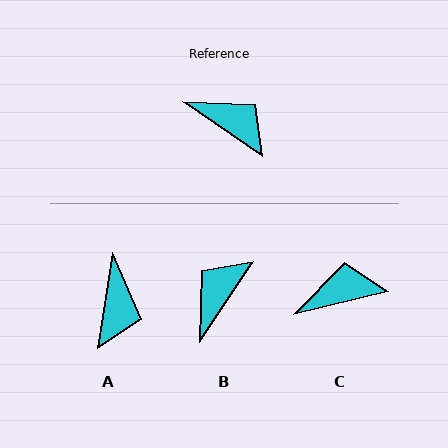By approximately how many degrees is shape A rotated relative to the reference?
Approximately 65 degrees clockwise.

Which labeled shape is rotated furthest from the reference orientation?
B, about 91 degrees away.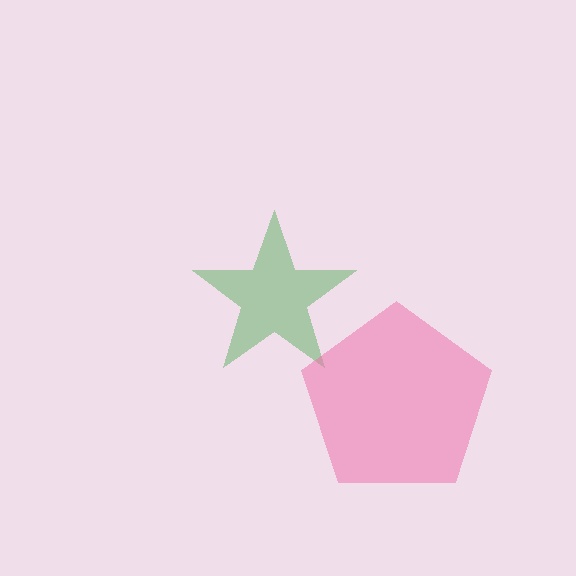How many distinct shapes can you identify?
There are 2 distinct shapes: a green star, a pink pentagon.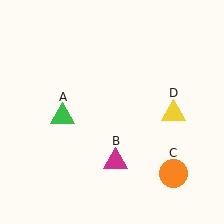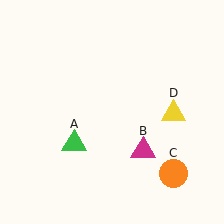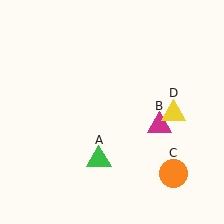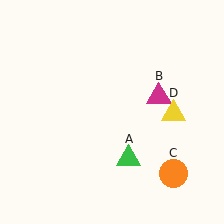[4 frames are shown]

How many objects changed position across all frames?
2 objects changed position: green triangle (object A), magenta triangle (object B).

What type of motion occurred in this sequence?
The green triangle (object A), magenta triangle (object B) rotated counterclockwise around the center of the scene.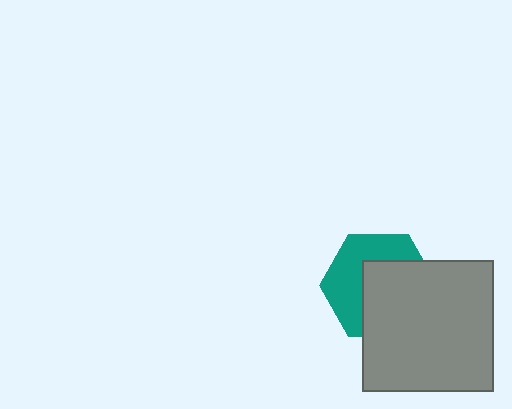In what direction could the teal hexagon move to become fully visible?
The teal hexagon could move toward the upper-left. That would shift it out from behind the gray square entirely.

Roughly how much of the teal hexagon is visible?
About half of it is visible (roughly 46%).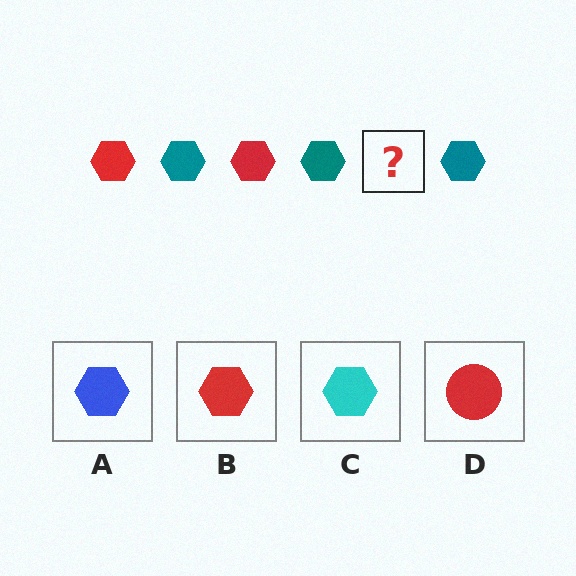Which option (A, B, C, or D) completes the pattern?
B.